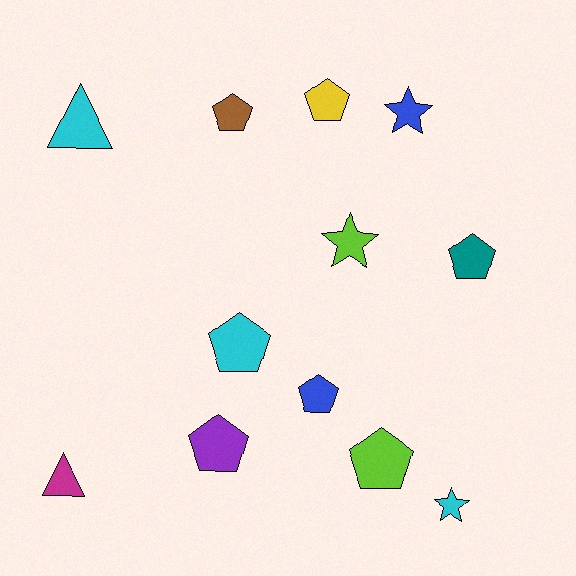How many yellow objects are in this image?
There is 1 yellow object.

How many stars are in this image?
There are 3 stars.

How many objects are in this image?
There are 12 objects.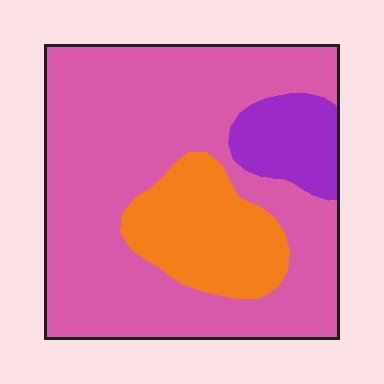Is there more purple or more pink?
Pink.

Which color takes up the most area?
Pink, at roughly 70%.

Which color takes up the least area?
Purple, at roughly 10%.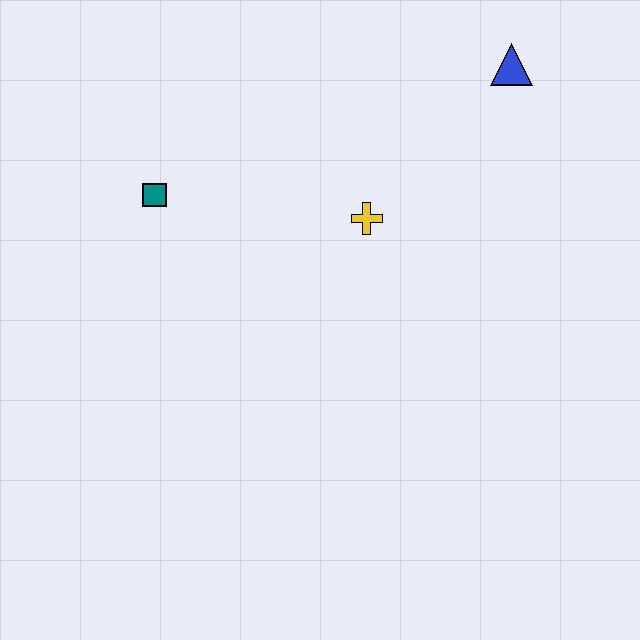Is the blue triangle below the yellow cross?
No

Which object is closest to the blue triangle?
The yellow cross is closest to the blue triangle.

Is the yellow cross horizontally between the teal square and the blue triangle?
Yes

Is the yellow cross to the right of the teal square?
Yes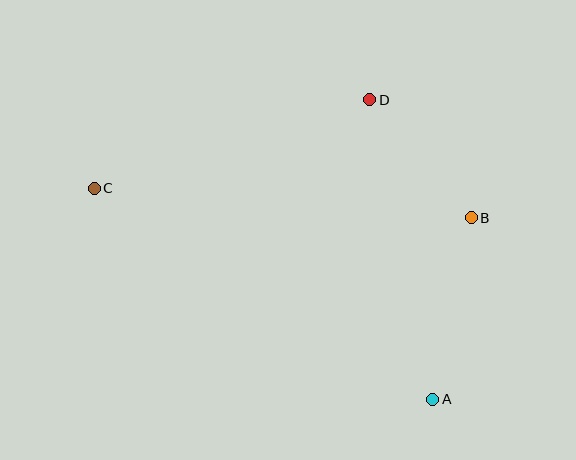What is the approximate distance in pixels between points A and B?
The distance between A and B is approximately 186 pixels.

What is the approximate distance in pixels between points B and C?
The distance between B and C is approximately 378 pixels.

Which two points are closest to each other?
Points B and D are closest to each other.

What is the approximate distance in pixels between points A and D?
The distance between A and D is approximately 306 pixels.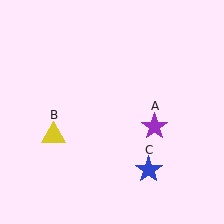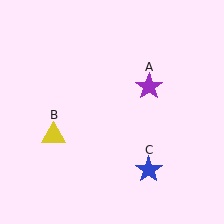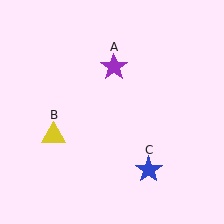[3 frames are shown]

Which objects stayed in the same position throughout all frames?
Yellow triangle (object B) and blue star (object C) remained stationary.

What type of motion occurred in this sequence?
The purple star (object A) rotated counterclockwise around the center of the scene.